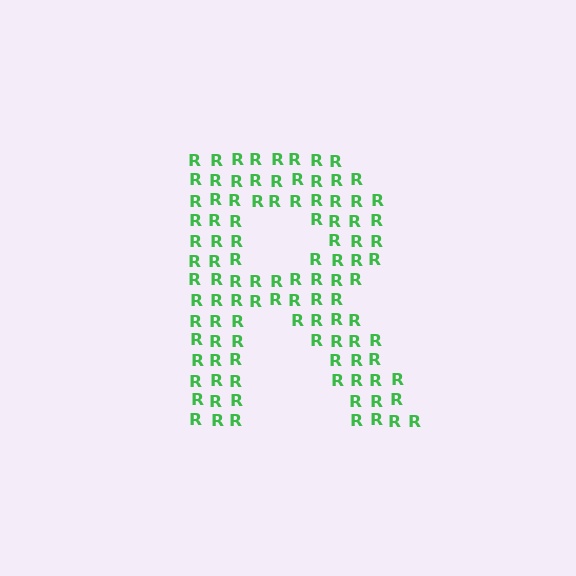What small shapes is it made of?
It is made of small letter R's.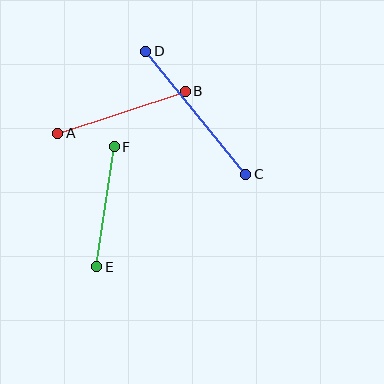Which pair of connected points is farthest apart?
Points C and D are farthest apart.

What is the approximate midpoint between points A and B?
The midpoint is at approximately (121, 112) pixels.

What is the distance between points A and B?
The distance is approximately 134 pixels.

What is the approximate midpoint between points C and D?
The midpoint is at approximately (196, 113) pixels.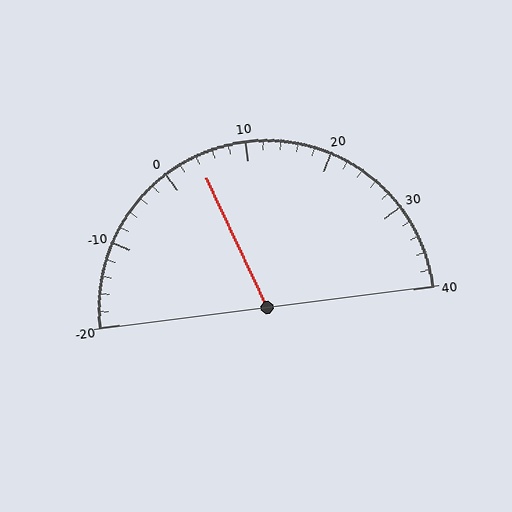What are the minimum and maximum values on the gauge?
The gauge ranges from -20 to 40.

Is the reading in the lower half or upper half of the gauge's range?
The reading is in the lower half of the range (-20 to 40).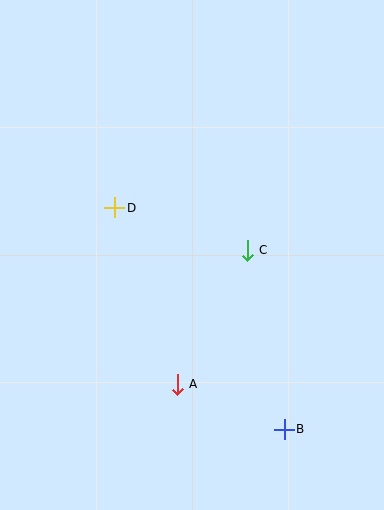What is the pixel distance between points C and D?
The distance between C and D is 139 pixels.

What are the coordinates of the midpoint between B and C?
The midpoint between B and C is at (266, 340).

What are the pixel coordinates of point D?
Point D is at (115, 208).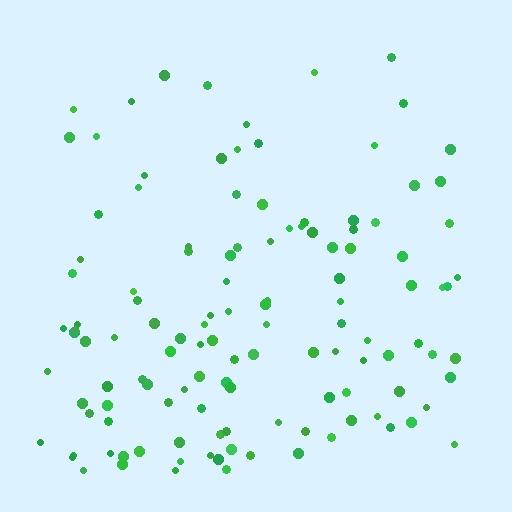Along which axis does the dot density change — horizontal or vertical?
Vertical.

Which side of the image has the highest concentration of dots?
The bottom.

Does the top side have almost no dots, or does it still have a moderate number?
Still a moderate number, just noticeably fewer than the bottom.